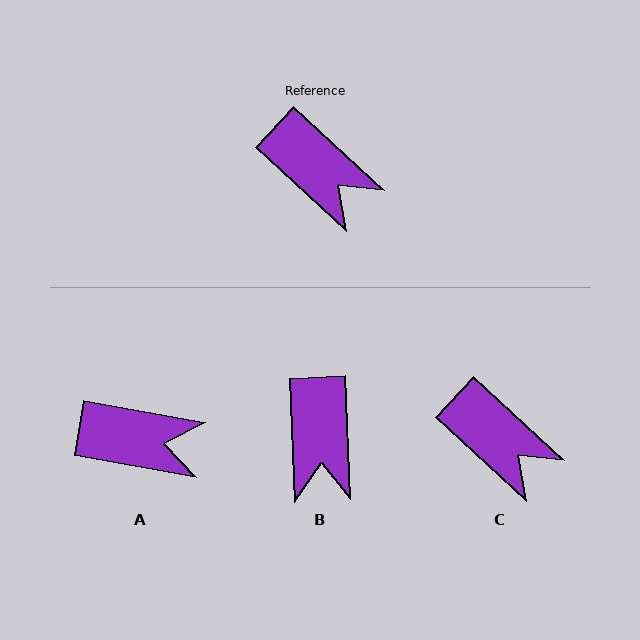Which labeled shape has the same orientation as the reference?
C.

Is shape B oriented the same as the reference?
No, it is off by about 45 degrees.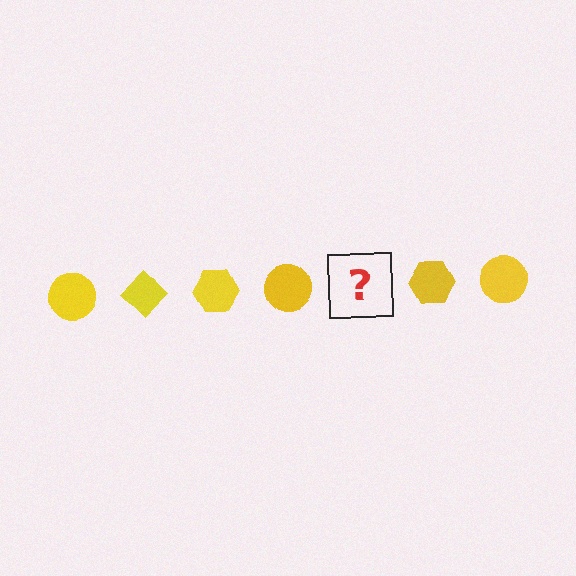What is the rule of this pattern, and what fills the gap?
The rule is that the pattern cycles through circle, diamond, hexagon shapes in yellow. The gap should be filled with a yellow diamond.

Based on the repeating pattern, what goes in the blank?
The blank should be a yellow diamond.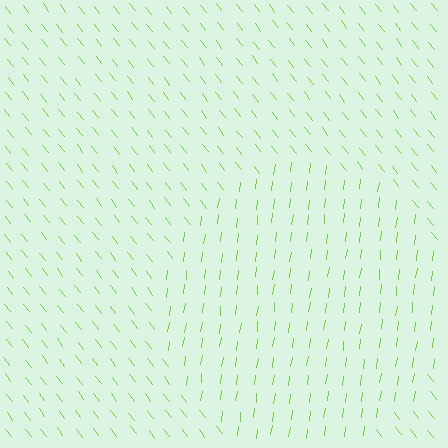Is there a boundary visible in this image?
Yes, there is a texture boundary formed by a change in line orientation.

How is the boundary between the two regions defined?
The boundary is defined purely by a change in line orientation (approximately 45 degrees difference). All lines are the same color and thickness.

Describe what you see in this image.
The image is filled with small lime line segments. A circle region in the image has lines oriented differently from the surrounding lines, creating a visible texture boundary.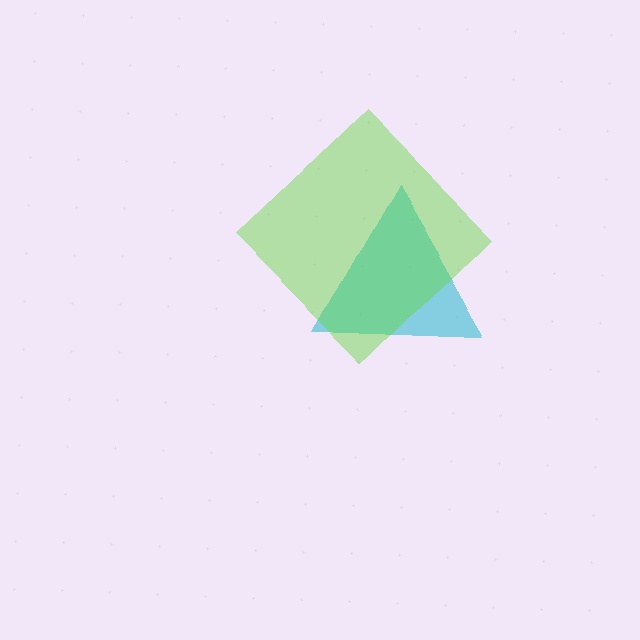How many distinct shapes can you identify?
There are 2 distinct shapes: a cyan triangle, a lime diamond.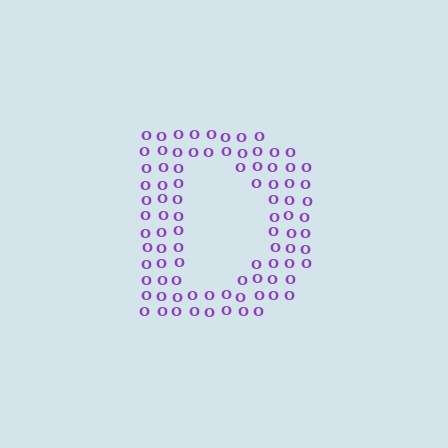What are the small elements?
The small elements are letter O's.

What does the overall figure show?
The overall figure shows the letter D.